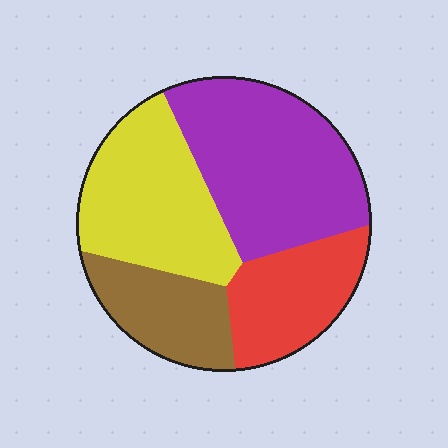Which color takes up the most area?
Purple, at roughly 35%.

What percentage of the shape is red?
Red takes up less than a quarter of the shape.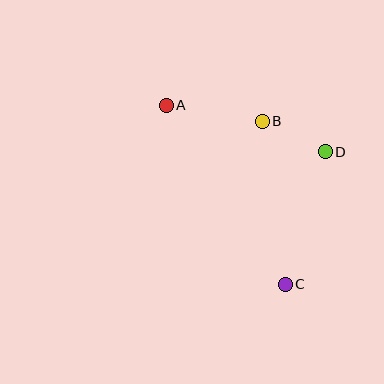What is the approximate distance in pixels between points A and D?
The distance between A and D is approximately 165 pixels.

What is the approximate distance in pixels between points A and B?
The distance between A and B is approximately 97 pixels.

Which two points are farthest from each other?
Points A and C are farthest from each other.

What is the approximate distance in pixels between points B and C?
The distance between B and C is approximately 165 pixels.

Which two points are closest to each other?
Points B and D are closest to each other.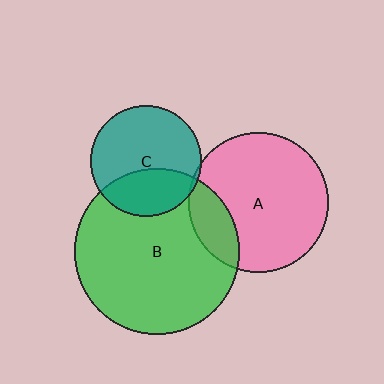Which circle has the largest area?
Circle B (green).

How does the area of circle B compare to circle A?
Approximately 1.4 times.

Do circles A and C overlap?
Yes.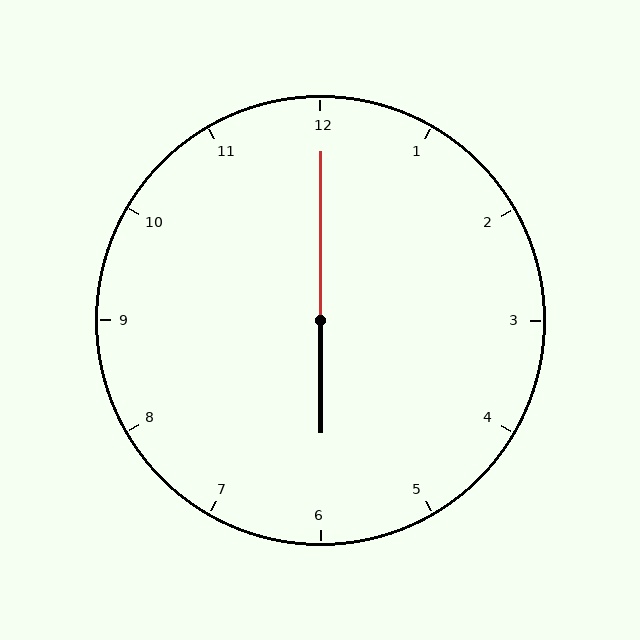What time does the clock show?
6:00.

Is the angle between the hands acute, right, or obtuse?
It is obtuse.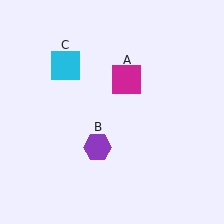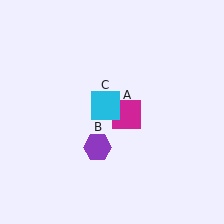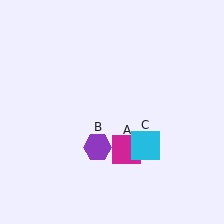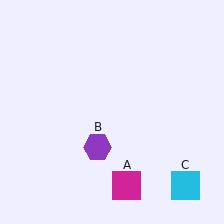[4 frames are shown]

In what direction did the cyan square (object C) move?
The cyan square (object C) moved down and to the right.